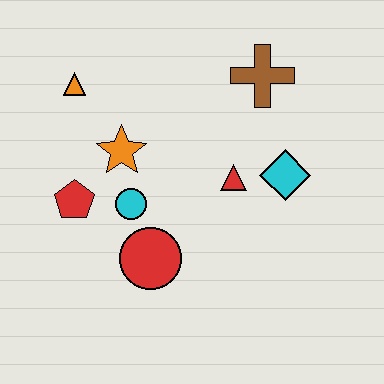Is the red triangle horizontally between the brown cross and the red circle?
Yes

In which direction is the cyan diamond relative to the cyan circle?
The cyan diamond is to the right of the cyan circle.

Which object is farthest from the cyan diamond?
The orange triangle is farthest from the cyan diamond.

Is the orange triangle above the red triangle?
Yes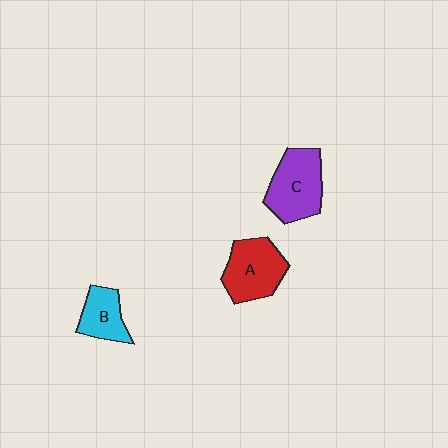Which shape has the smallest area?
Shape B (cyan).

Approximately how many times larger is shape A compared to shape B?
Approximately 1.5 times.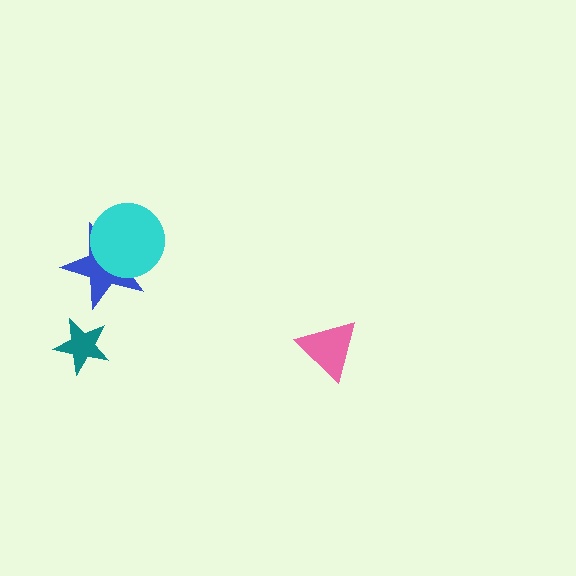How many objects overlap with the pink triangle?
0 objects overlap with the pink triangle.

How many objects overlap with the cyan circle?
1 object overlaps with the cyan circle.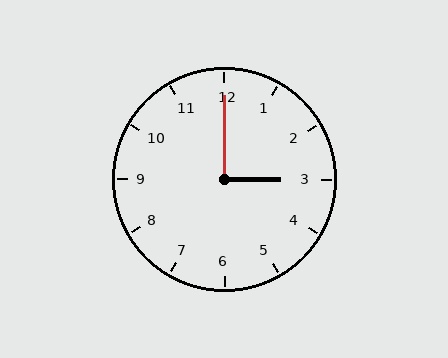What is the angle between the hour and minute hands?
Approximately 90 degrees.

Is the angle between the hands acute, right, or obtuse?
It is right.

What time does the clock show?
3:00.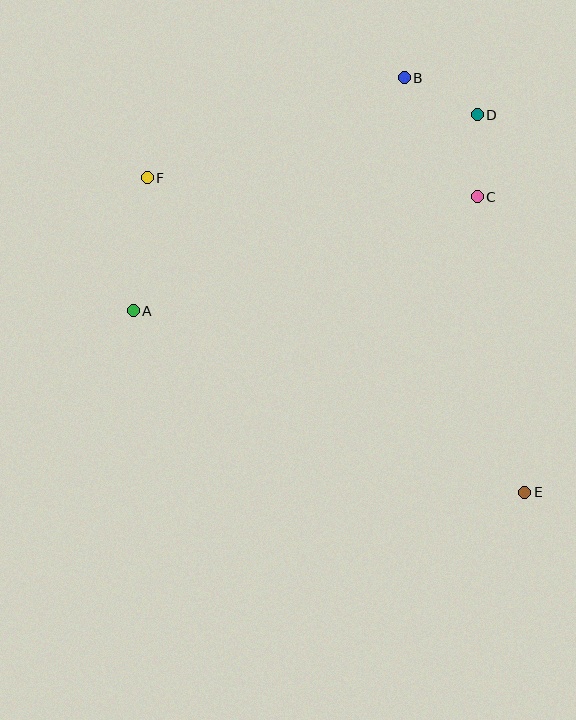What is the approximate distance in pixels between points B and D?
The distance between B and D is approximately 82 pixels.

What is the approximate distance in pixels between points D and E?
The distance between D and E is approximately 380 pixels.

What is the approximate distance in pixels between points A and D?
The distance between A and D is approximately 396 pixels.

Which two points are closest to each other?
Points C and D are closest to each other.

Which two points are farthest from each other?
Points E and F are farthest from each other.